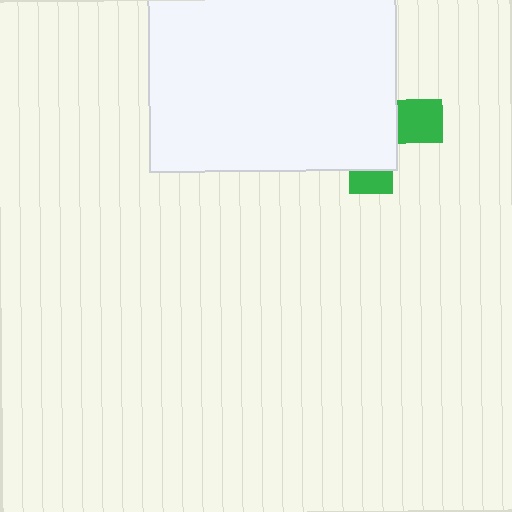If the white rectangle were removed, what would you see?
You would see the complete green cross.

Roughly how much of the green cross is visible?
A small part of it is visible (roughly 28%).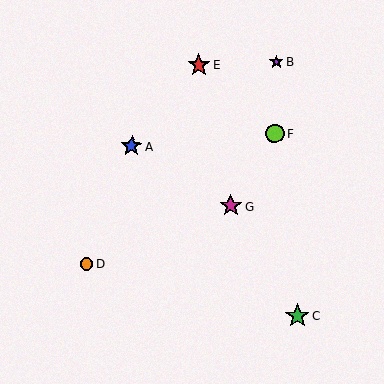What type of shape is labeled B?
Shape B is a purple star.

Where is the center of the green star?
The center of the green star is at (297, 316).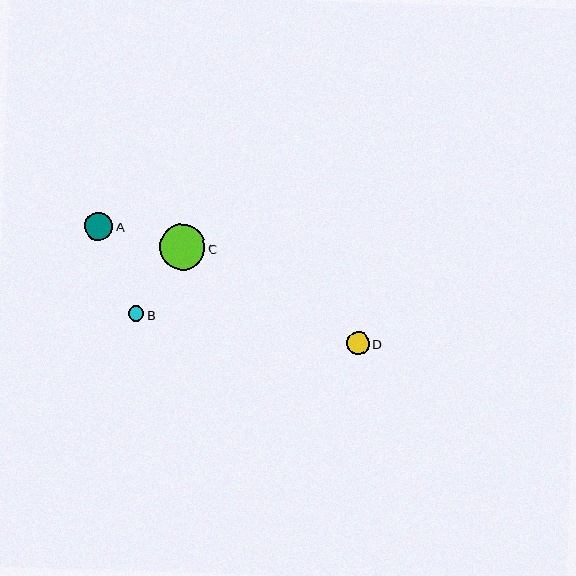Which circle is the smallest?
Circle B is the smallest with a size of approximately 16 pixels.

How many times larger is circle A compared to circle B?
Circle A is approximately 1.8 times the size of circle B.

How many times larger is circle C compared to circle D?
Circle C is approximately 2.0 times the size of circle D.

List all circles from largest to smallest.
From largest to smallest: C, A, D, B.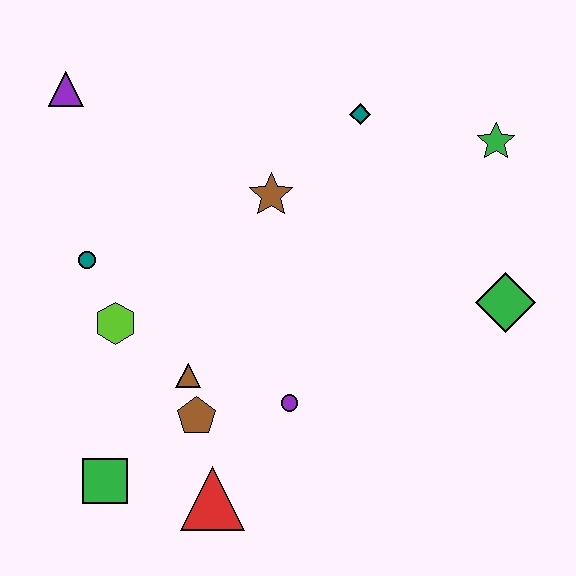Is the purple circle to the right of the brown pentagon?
Yes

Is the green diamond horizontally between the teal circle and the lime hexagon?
No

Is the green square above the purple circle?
No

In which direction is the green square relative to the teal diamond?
The green square is below the teal diamond.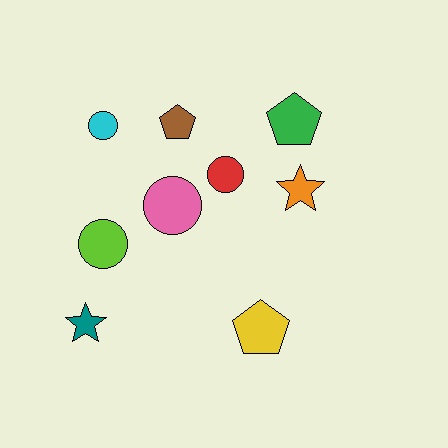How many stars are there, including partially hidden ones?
There are 2 stars.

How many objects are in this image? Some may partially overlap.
There are 9 objects.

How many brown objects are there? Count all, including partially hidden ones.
There is 1 brown object.